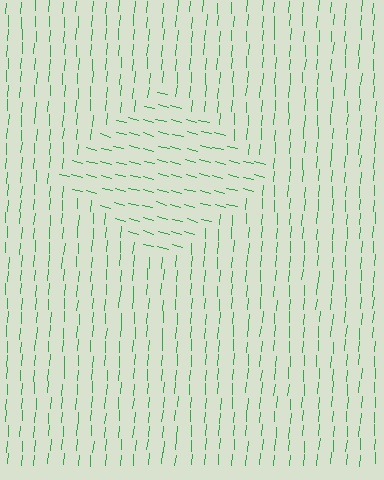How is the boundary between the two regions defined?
The boundary is defined purely by a change in line orientation (approximately 79 degrees difference). All lines are the same color and thickness.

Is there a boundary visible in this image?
Yes, there is a texture boundary formed by a change in line orientation.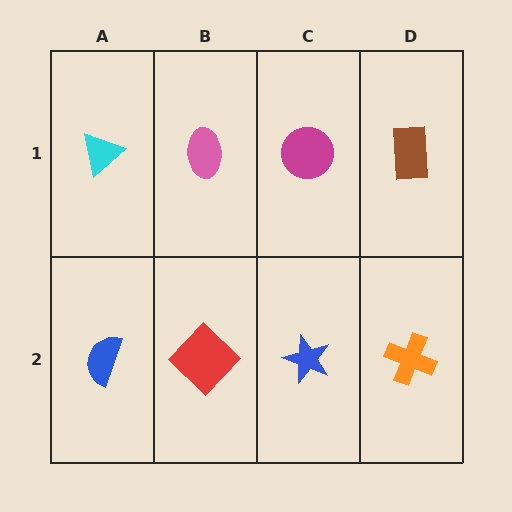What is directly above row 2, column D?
A brown rectangle.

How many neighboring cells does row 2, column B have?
3.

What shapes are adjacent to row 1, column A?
A blue semicircle (row 2, column A), a pink ellipse (row 1, column B).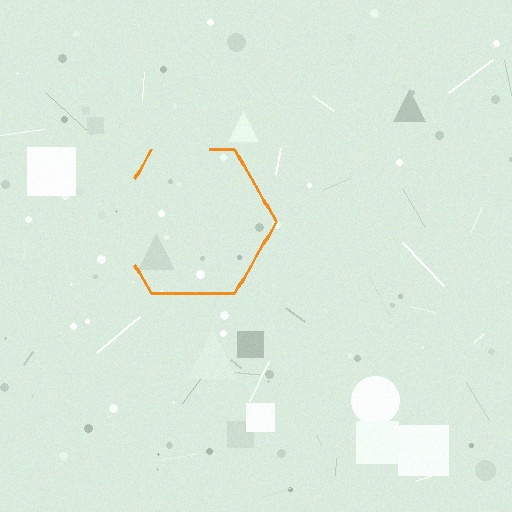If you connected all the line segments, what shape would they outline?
They would outline a hexagon.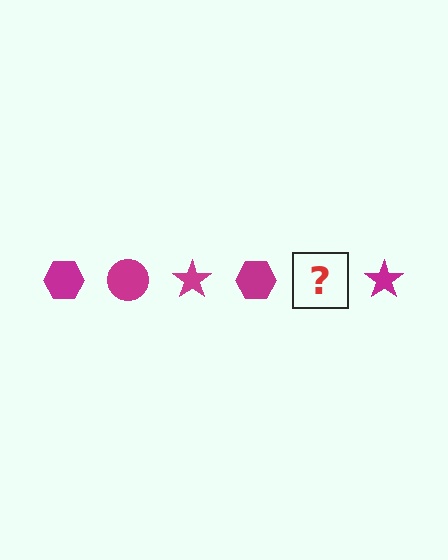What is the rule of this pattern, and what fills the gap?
The rule is that the pattern cycles through hexagon, circle, star shapes in magenta. The gap should be filled with a magenta circle.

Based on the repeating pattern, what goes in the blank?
The blank should be a magenta circle.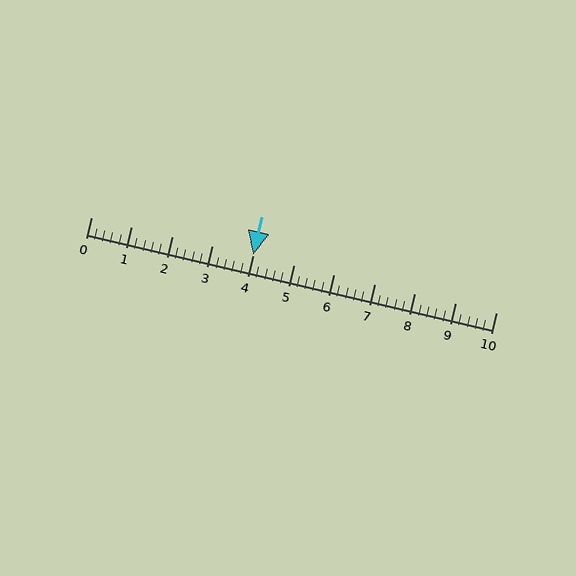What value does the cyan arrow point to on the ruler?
The cyan arrow points to approximately 4.0.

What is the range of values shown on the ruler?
The ruler shows values from 0 to 10.